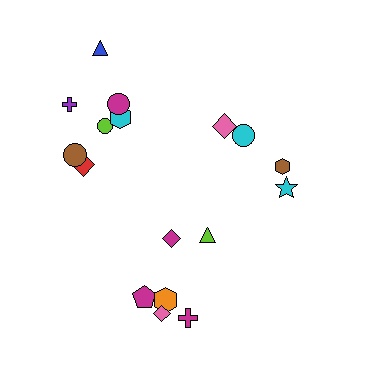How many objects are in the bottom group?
There are 6 objects.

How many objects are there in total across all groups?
There are 17 objects.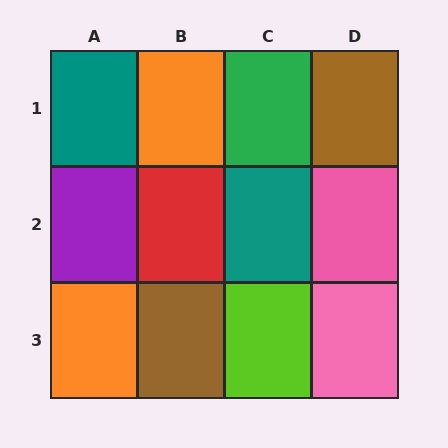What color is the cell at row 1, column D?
Brown.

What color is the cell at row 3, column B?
Brown.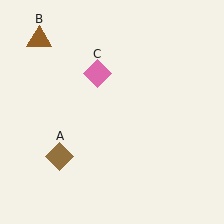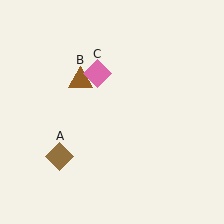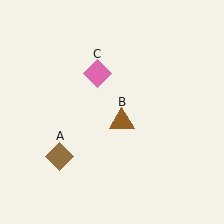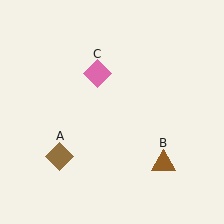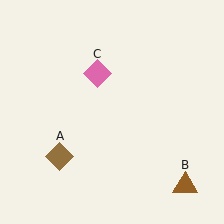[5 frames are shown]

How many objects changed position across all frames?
1 object changed position: brown triangle (object B).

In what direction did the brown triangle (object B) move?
The brown triangle (object B) moved down and to the right.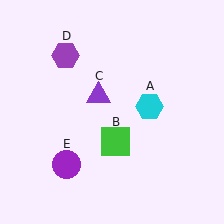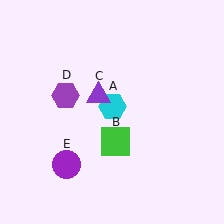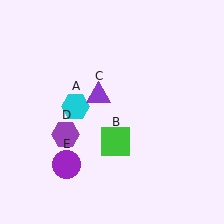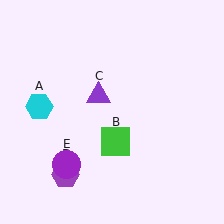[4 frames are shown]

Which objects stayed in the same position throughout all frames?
Green square (object B) and purple triangle (object C) and purple circle (object E) remained stationary.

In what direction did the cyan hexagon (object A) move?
The cyan hexagon (object A) moved left.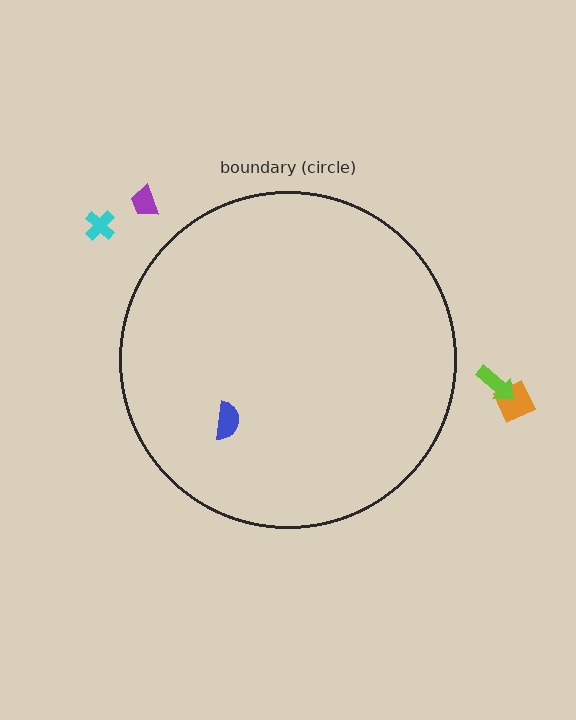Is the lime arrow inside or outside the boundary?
Outside.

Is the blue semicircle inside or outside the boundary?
Inside.